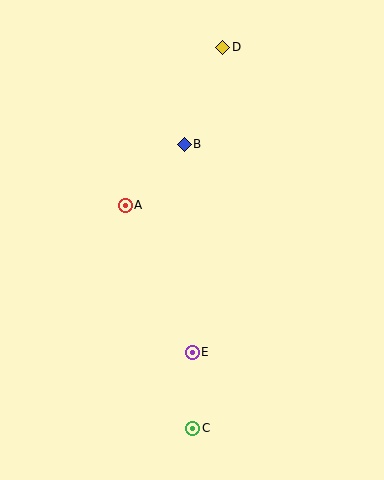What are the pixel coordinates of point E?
Point E is at (192, 352).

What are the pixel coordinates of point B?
Point B is at (184, 144).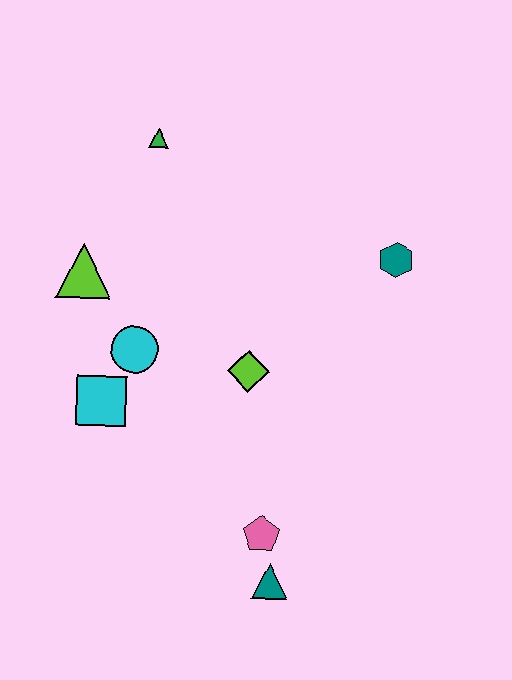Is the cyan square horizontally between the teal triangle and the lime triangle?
Yes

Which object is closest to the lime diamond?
The cyan circle is closest to the lime diamond.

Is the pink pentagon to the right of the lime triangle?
Yes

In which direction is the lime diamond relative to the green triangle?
The lime diamond is below the green triangle.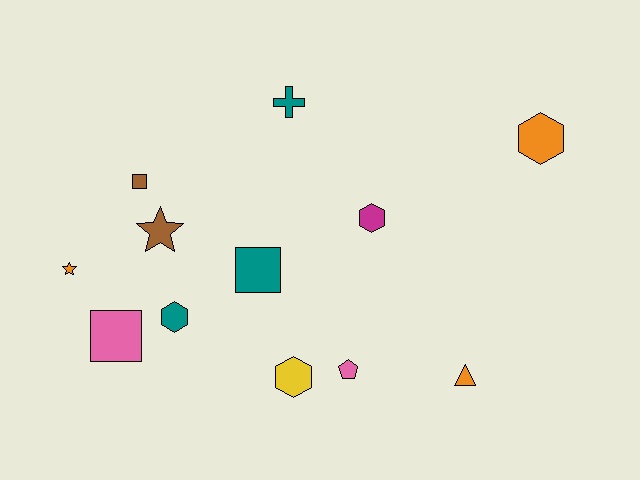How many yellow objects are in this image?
There is 1 yellow object.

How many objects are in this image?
There are 12 objects.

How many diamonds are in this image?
There are no diamonds.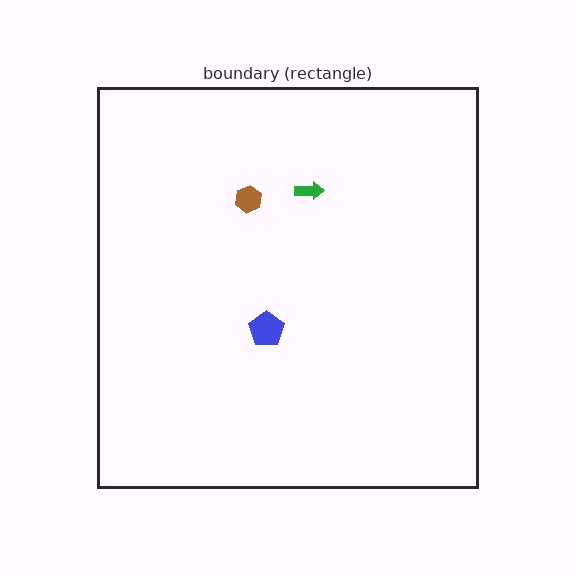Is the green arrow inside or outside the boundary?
Inside.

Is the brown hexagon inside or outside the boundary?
Inside.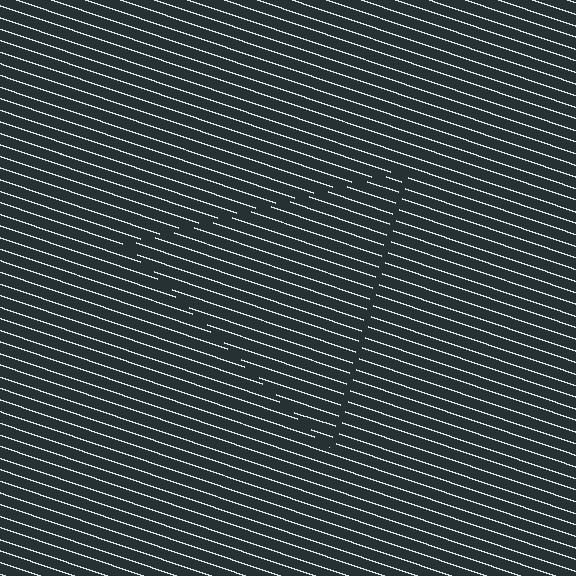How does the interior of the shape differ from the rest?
The interior of the shape contains the same grating, shifted by half a period — the contour is defined by the phase discontinuity where line-ends from the inner and outer gratings abut.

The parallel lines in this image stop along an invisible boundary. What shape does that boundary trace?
An illusory triangle. The interior of the shape contains the same grating, shifted by half a period — the contour is defined by the phase discontinuity where line-ends from the inner and outer gratings abut.